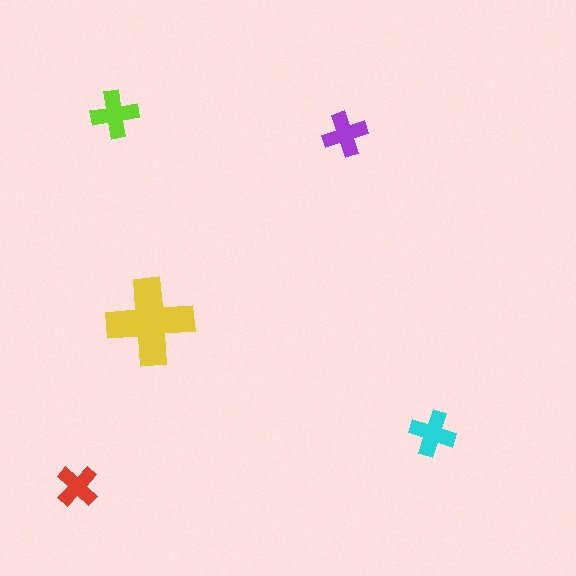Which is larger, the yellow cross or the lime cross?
The yellow one.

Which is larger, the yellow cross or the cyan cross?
The yellow one.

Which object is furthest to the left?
The red cross is leftmost.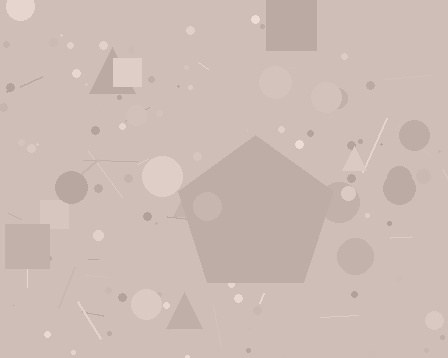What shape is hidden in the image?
A pentagon is hidden in the image.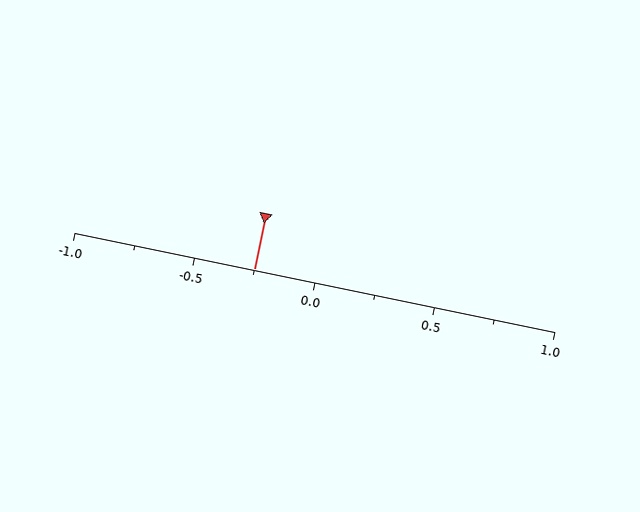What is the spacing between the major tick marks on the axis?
The major ticks are spaced 0.5 apart.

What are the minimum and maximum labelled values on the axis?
The axis runs from -1.0 to 1.0.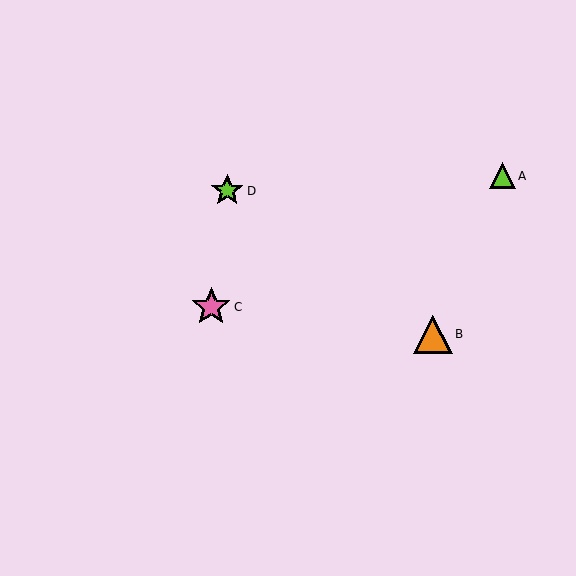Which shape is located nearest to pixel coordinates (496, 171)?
The lime triangle (labeled A) at (502, 176) is nearest to that location.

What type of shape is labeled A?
Shape A is a lime triangle.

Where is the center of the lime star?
The center of the lime star is at (227, 191).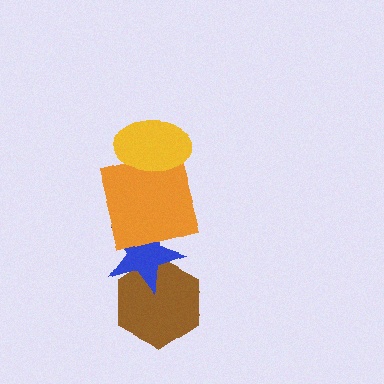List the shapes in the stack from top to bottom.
From top to bottom: the yellow ellipse, the orange square, the blue star, the brown hexagon.